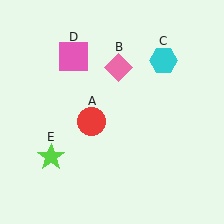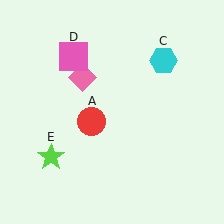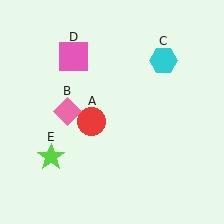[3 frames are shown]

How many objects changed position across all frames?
1 object changed position: pink diamond (object B).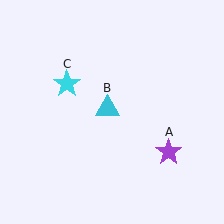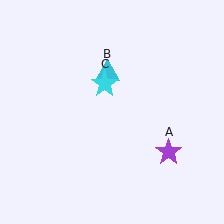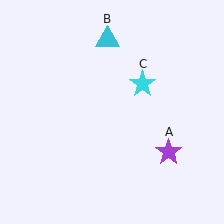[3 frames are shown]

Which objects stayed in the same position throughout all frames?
Purple star (object A) remained stationary.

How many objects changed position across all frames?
2 objects changed position: cyan triangle (object B), cyan star (object C).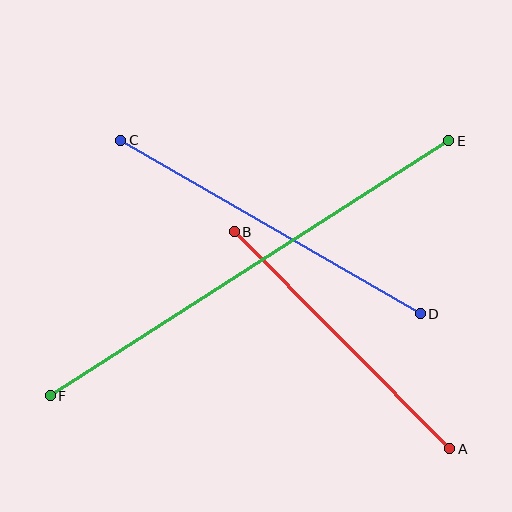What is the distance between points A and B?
The distance is approximately 306 pixels.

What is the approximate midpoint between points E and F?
The midpoint is at approximately (249, 268) pixels.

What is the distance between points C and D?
The distance is approximately 346 pixels.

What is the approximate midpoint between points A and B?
The midpoint is at approximately (342, 340) pixels.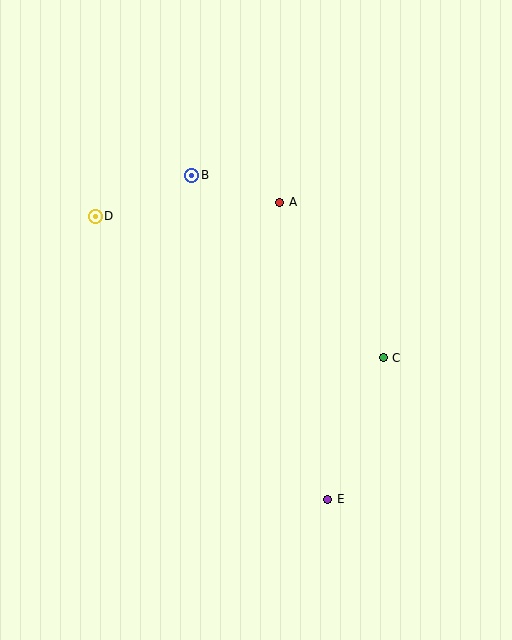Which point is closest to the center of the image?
Point A at (280, 202) is closest to the center.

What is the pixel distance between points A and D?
The distance between A and D is 185 pixels.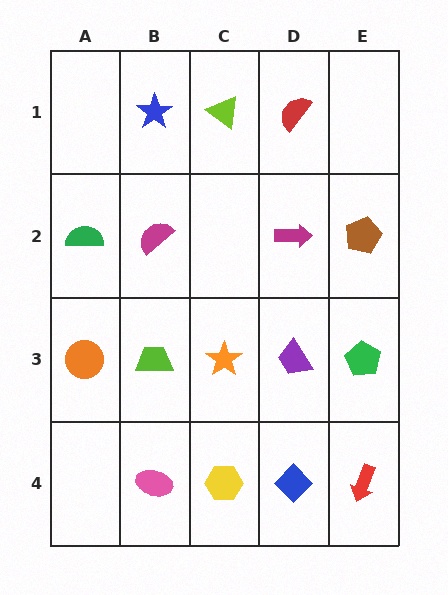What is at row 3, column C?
An orange star.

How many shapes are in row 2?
4 shapes.